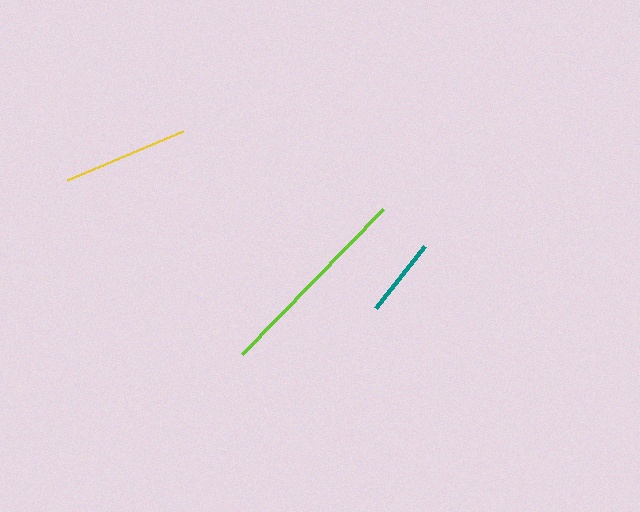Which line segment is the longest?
The lime line is the longest at approximately 202 pixels.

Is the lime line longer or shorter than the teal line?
The lime line is longer than the teal line.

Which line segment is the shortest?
The teal line is the shortest at approximately 79 pixels.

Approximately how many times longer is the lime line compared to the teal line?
The lime line is approximately 2.5 times the length of the teal line.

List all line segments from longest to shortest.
From longest to shortest: lime, yellow, teal.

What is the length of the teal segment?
The teal segment is approximately 79 pixels long.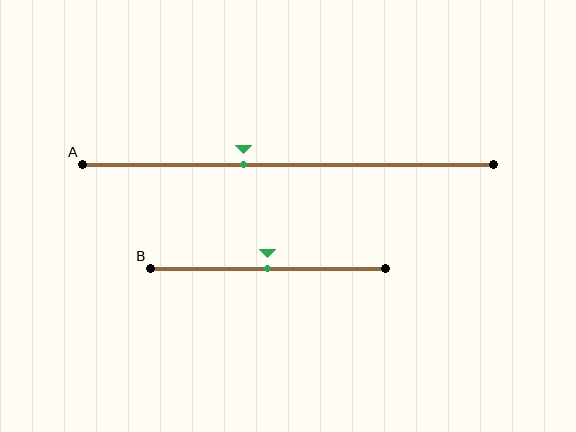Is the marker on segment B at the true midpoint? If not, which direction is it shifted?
Yes, the marker on segment B is at the true midpoint.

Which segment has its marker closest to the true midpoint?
Segment B has its marker closest to the true midpoint.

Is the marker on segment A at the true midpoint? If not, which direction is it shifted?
No, the marker on segment A is shifted to the left by about 11% of the segment length.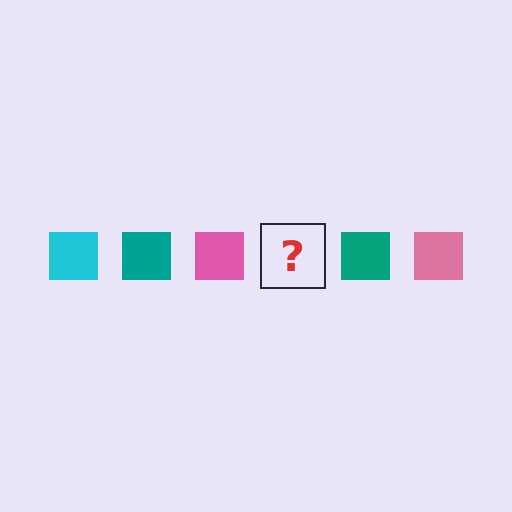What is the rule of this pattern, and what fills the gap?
The rule is that the pattern cycles through cyan, teal, pink squares. The gap should be filled with a cyan square.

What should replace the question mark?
The question mark should be replaced with a cyan square.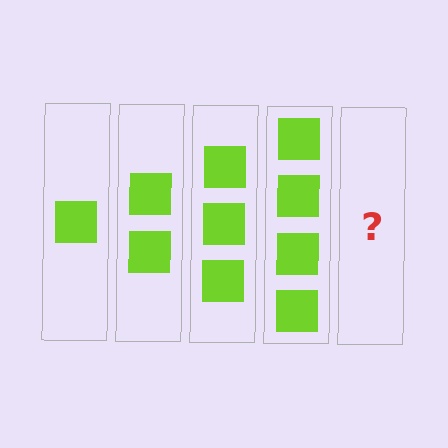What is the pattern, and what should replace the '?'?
The pattern is that each step adds one more square. The '?' should be 5 squares.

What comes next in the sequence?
The next element should be 5 squares.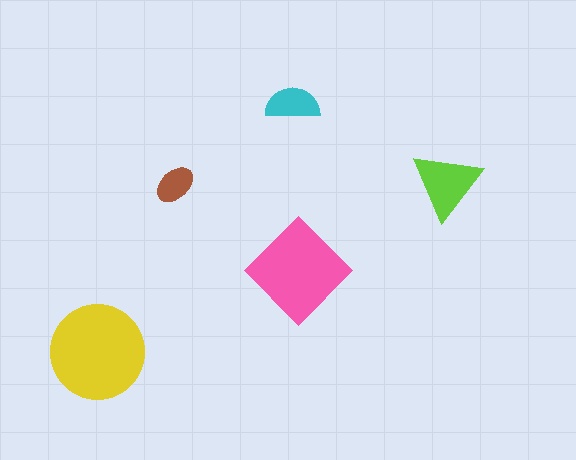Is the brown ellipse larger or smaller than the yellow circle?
Smaller.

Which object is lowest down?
The yellow circle is bottommost.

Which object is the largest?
The yellow circle.